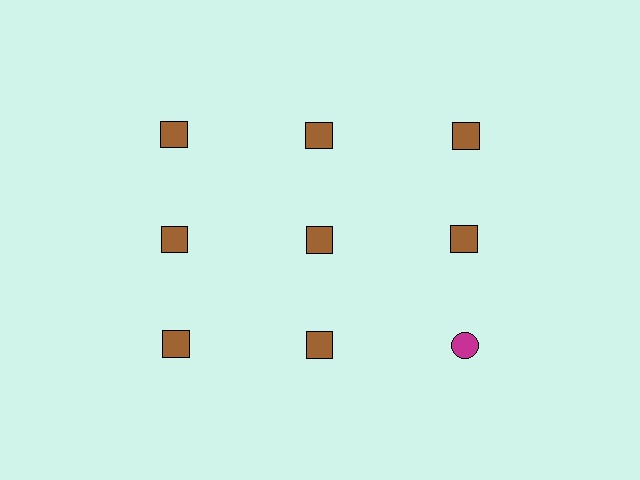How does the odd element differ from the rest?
It differs in both color (magenta instead of brown) and shape (circle instead of square).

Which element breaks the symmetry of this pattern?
The magenta circle in the third row, center column breaks the symmetry. All other shapes are brown squares.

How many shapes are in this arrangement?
There are 9 shapes arranged in a grid pattern.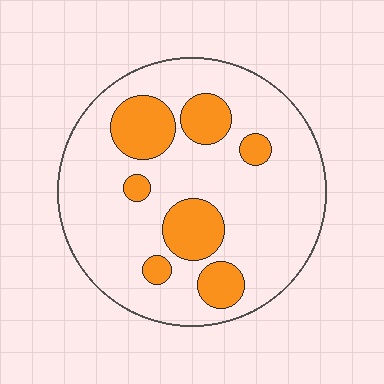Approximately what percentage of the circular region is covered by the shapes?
Approximately 20%.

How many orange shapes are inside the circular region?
7.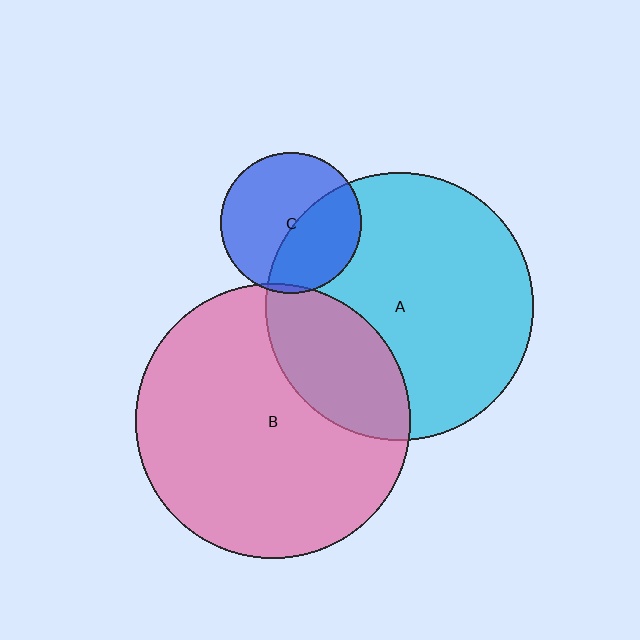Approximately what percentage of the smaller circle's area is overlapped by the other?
Approximately 5%.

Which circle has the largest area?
Circle B (pink).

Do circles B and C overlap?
Yes.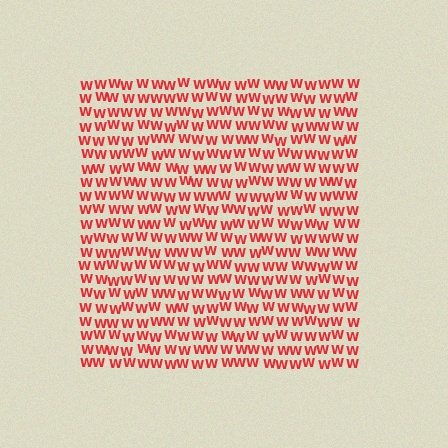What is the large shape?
The large shape is a square.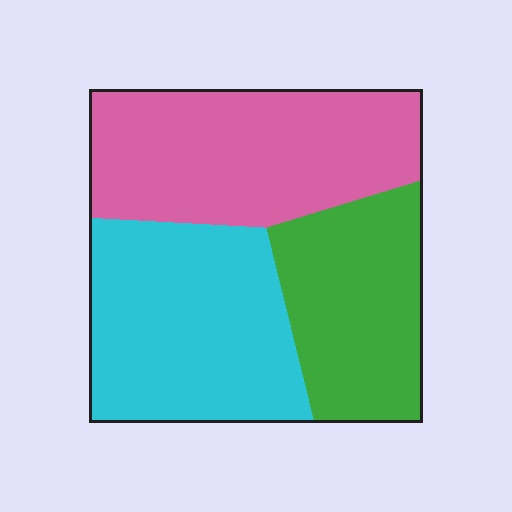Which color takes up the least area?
Green, at roughly 25%.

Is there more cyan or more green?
Cyan.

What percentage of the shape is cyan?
Cyan covers 36% of the shape.